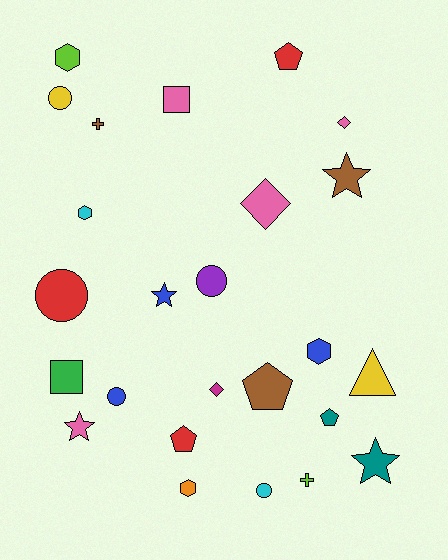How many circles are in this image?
There are 5 circles.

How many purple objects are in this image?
There is 1 purple object.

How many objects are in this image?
There are 25 objects.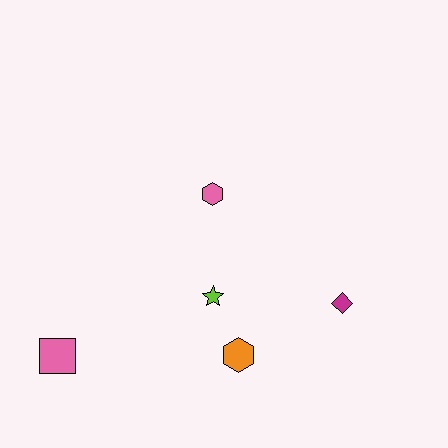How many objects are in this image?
There are 5 objects.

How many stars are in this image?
There is 1 star.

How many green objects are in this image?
There are no green objects.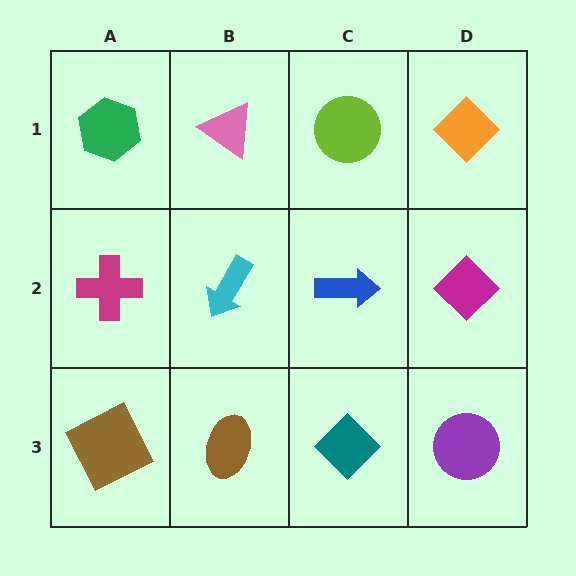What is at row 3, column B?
A brown ellipse.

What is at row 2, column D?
A magenta diamond.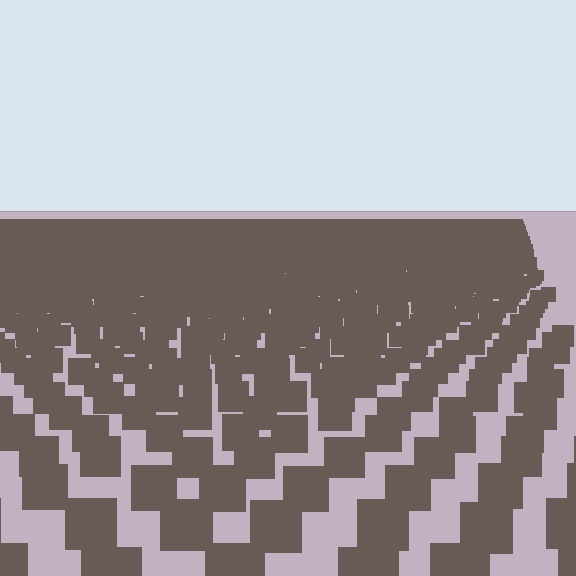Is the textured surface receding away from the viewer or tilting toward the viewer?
The surface is receding away from the viewer. Texture elements get smaller and denser toward the top.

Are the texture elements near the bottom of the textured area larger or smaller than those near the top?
Larger. Near the bottom, elements are closer to the viewer and appear at a bigger on-screen size.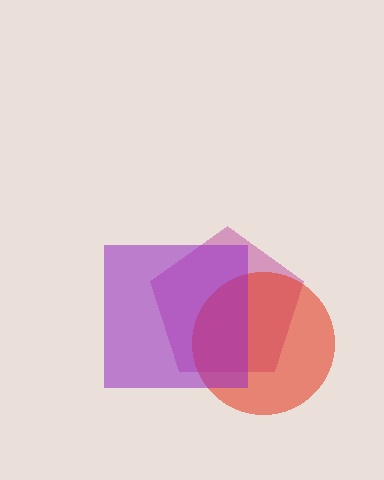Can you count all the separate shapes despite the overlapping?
Yes, there are 3 separate shapes.